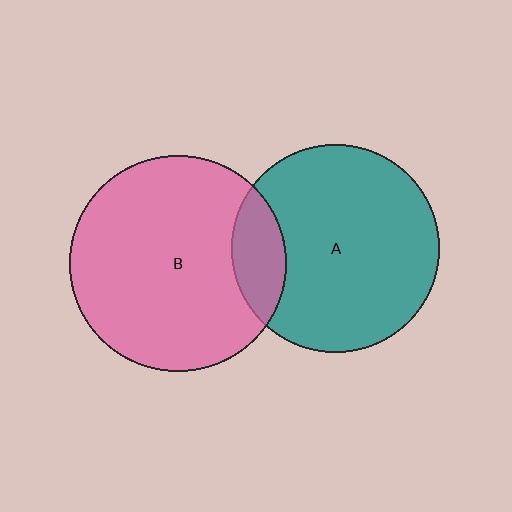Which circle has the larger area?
Circle B (pink).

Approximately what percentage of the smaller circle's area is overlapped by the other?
Approximately 15%.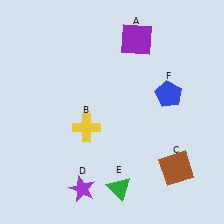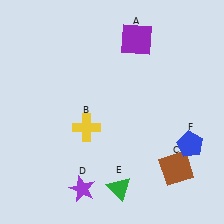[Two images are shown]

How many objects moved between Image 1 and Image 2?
1 object moved between the two images.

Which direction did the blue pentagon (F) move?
The blue pentagon (F) moved down.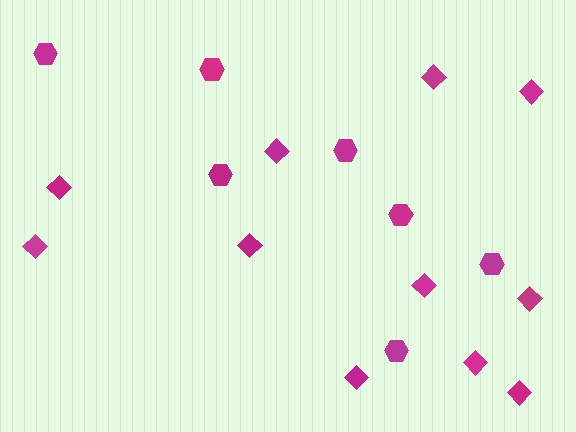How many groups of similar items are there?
There are 2 groups: one group of diamonds (11) and one group of hexagons (7).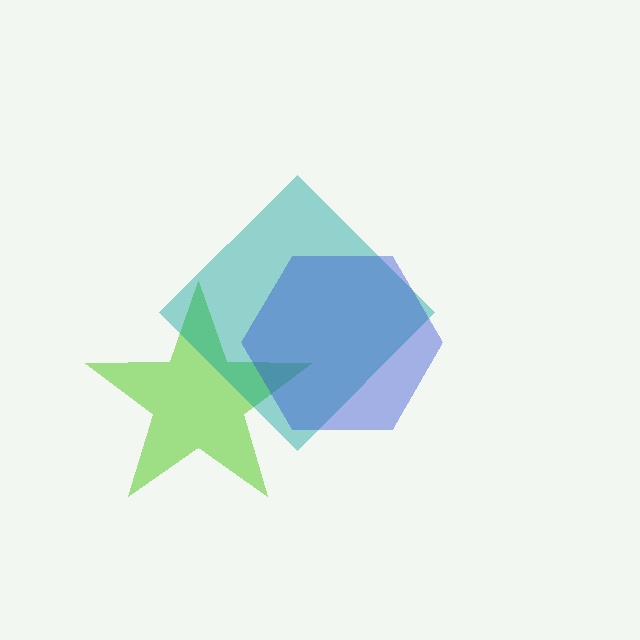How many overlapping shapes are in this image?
There are 3 overlapping shapes in the image.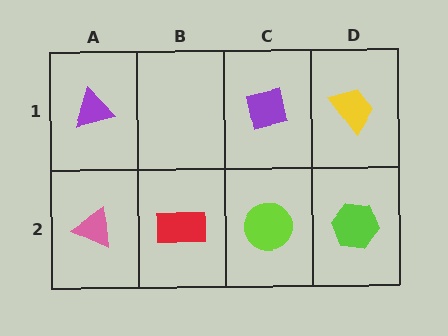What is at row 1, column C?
A purple square.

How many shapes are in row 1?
3 shapes.